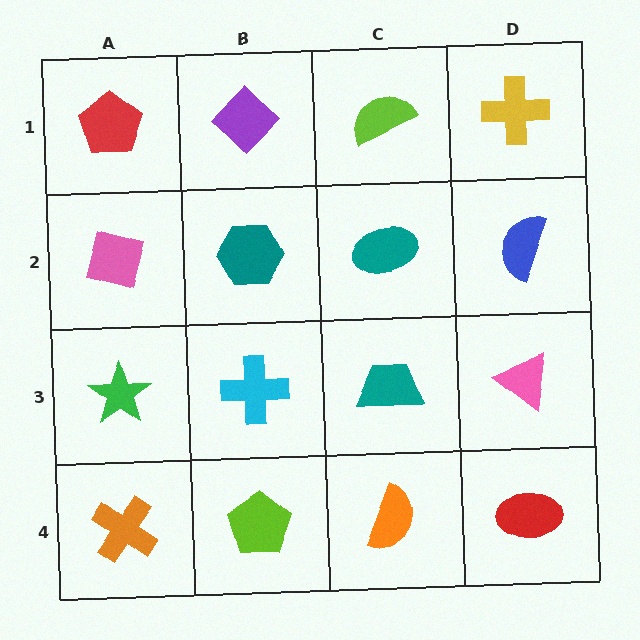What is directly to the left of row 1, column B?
A red pentagon.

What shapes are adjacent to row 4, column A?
A green star (row 3, column A), a lime pentagon (row 4, column B).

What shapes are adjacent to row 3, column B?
A teal hexagon (row 2, column B), a lime pentagon (row 4, column B), a green star (row 3, column A), a teal trapezoid (row 3, column C).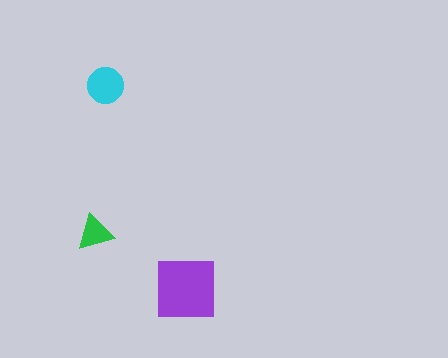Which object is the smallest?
The green triangle.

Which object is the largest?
The purple square.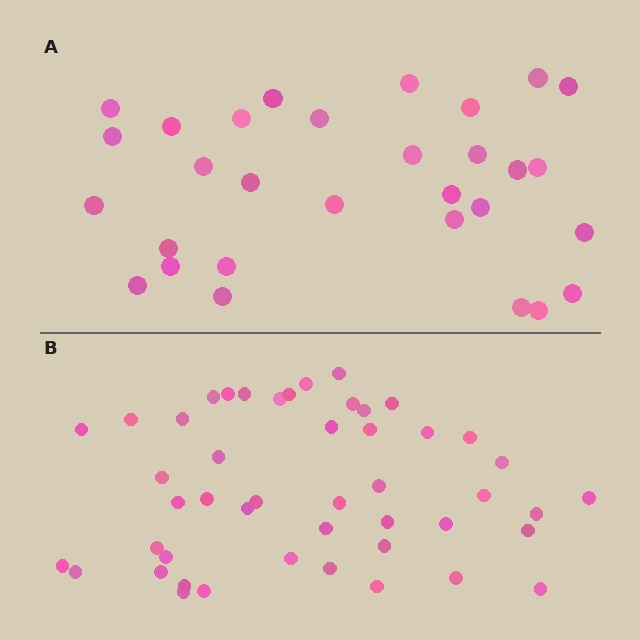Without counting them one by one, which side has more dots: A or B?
Region B (the bottom region) has more dots.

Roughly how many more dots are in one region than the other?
Region B has approximately 15 more dots than region A.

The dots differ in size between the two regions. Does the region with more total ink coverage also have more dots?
No. Region A has more total ink coverage because its dots are larger, but region B actually contains more individual dots. Total area can be misleading — the number of items is what matters here.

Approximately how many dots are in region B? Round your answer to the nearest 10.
About 50 dots. (The exact count is 47, which rounds to 50.)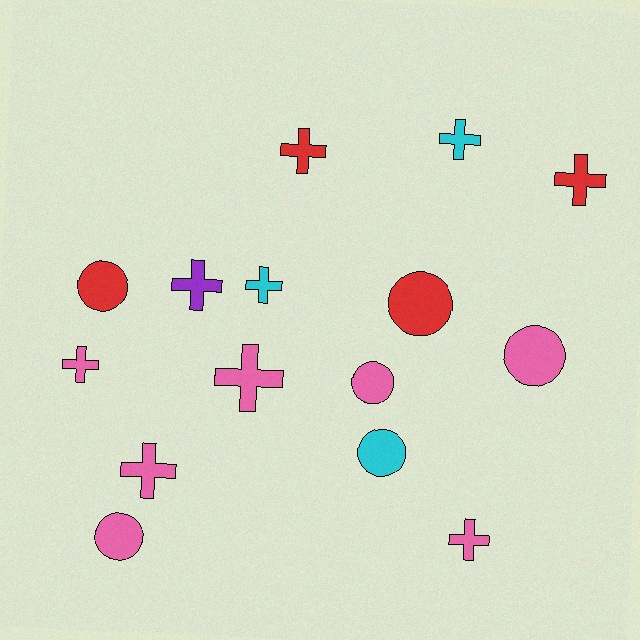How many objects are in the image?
There are 15 objects.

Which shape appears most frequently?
Cross, with 9 objects.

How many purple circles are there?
There are no purple circles.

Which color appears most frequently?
Pink, with 7 objects.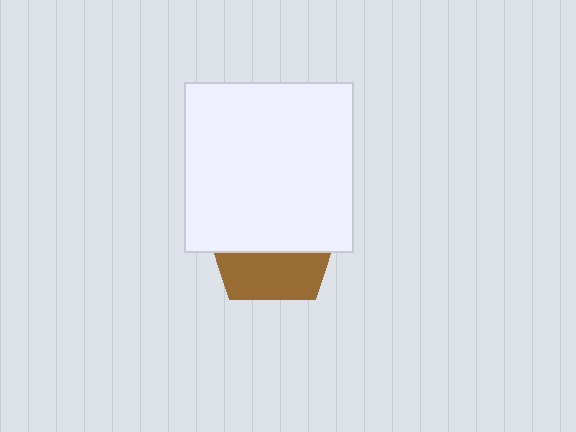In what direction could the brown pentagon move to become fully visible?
The brown pentagon could move down. That would shift it out from behind the white square entirely.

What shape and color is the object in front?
The object in front is a white square.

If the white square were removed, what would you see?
You would see the complete brown pentagon.